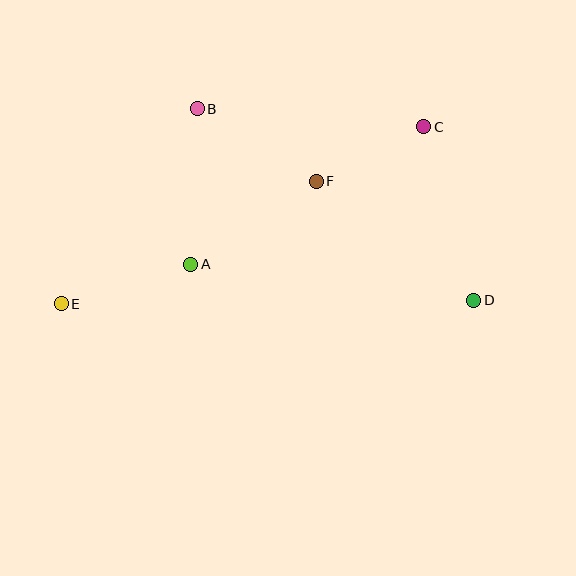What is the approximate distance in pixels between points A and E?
The distance between A and E is approximately 136 pixels.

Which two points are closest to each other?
Points C and F are closest to each other.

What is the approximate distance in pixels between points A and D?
The distance between A and D is approximately 285 pixels.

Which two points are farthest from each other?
Points D and E are farthest from each other.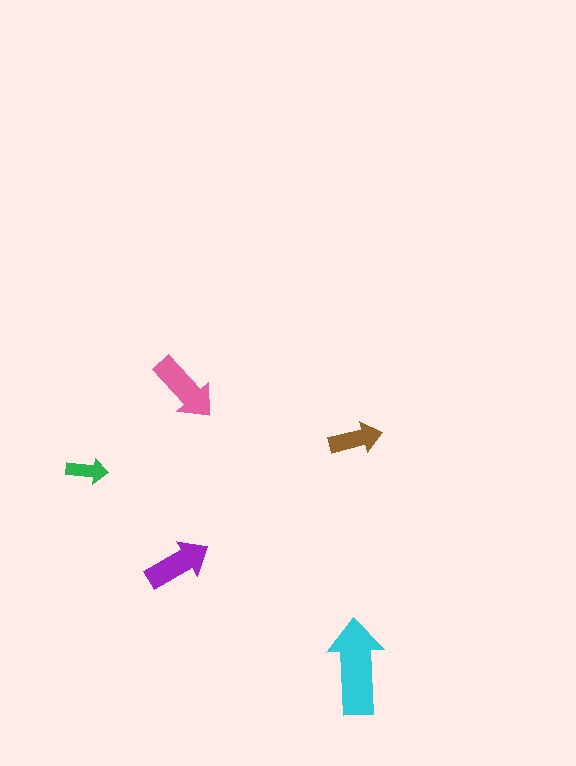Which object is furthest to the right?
The cyan arrow is rightmost.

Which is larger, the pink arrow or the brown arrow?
The pink one.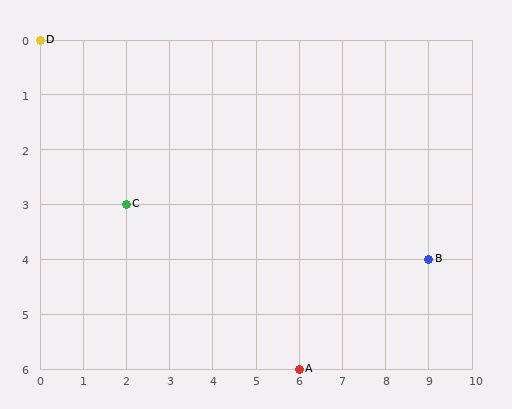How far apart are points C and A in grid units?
Points C and A are 4 columns and 3 rows apart (about 5.0 grid units diagonally).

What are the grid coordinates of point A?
Point A is at grid coordinates (6, 6).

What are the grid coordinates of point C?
Point C is at grid coordinates (2, 3).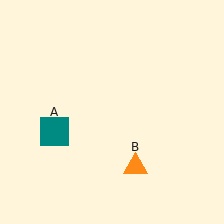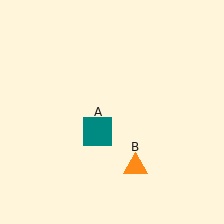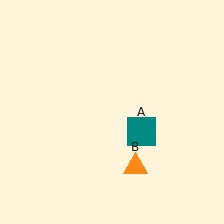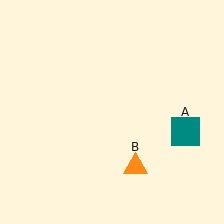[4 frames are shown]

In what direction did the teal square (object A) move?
The teal square (object A) moved right.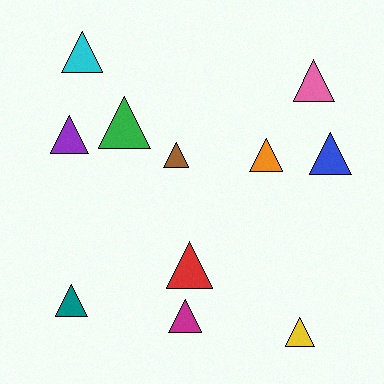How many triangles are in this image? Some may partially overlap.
There are 11 triangles.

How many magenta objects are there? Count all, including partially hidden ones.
There is 1 magenta object.